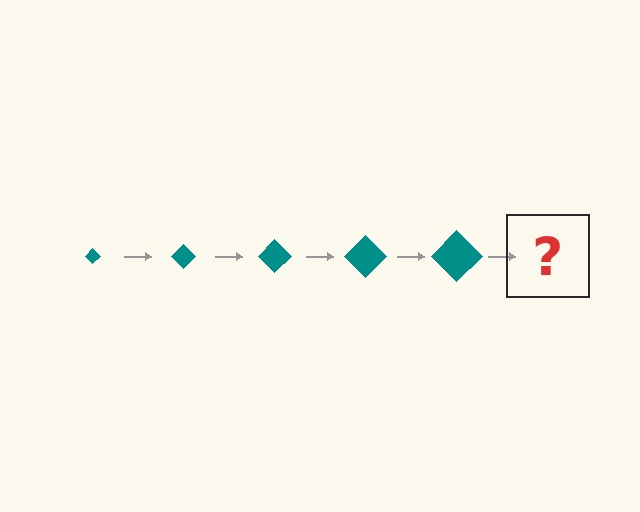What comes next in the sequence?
The next element should be a teal diamond, larger than the previous one.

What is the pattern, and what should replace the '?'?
The pattern is that the diamond gets progressively larger each step. The '?' should be a teal diamond, larger than the previous one.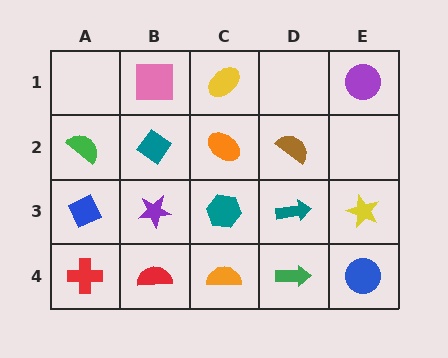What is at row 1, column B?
A pink square.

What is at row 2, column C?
An orange ellipse.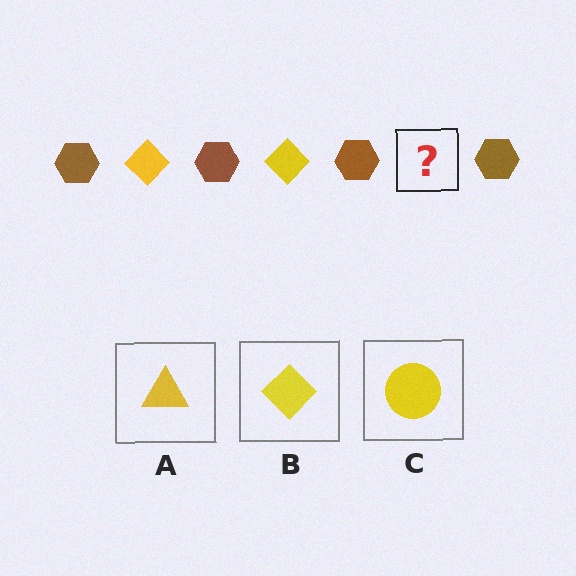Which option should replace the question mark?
Option B.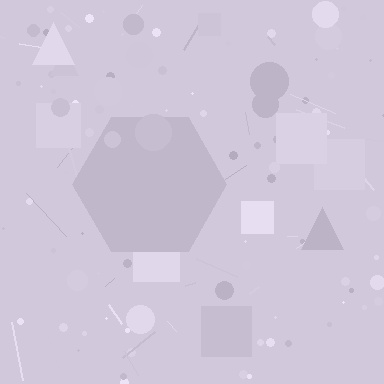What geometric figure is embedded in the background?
A hexagon is embedded in the background.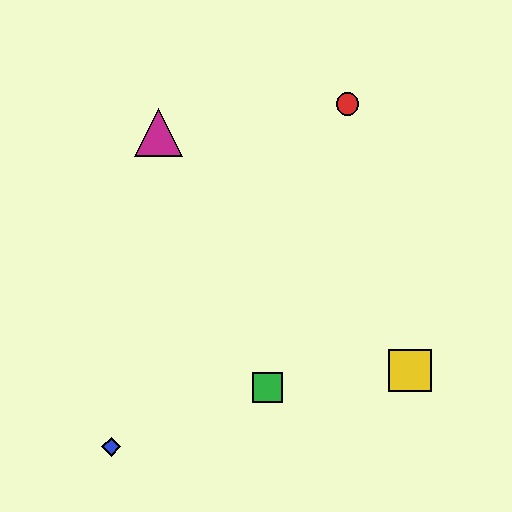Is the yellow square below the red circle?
Yes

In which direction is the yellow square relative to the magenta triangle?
The yellow square is to the right of the magenta triangle.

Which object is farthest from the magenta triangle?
The yellow square is farthest from the magenta triangle.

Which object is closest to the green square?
The yellow square is closest to the green square.